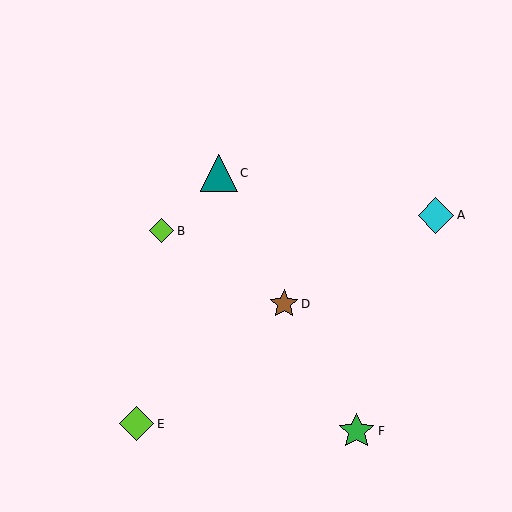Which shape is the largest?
The teal triangle (labeled C) is the largest.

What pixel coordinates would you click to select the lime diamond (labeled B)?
Click at (162, 231) to select the lime diamond B.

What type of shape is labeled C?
Shape C is a teal triangle.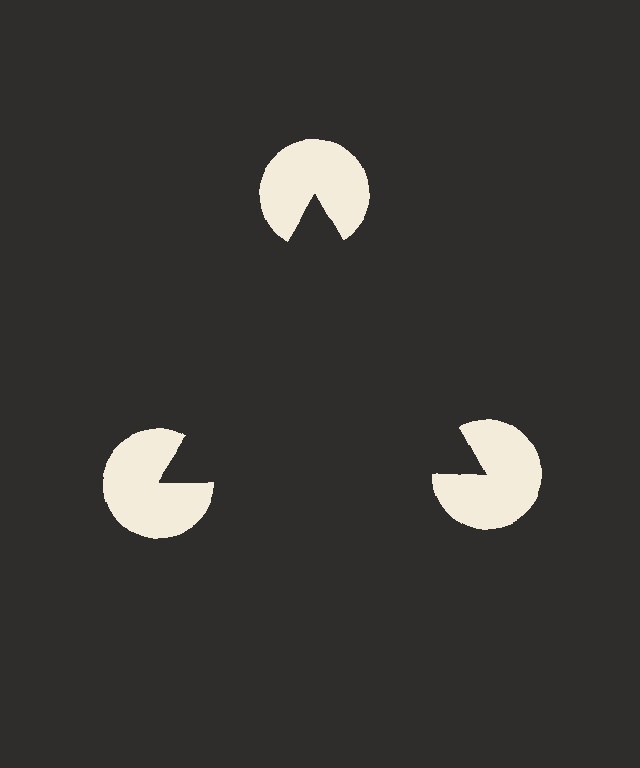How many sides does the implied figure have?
3 sides.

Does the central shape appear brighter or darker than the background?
It typically appears slightly darker than the background, even though no actual brightness change is drawn.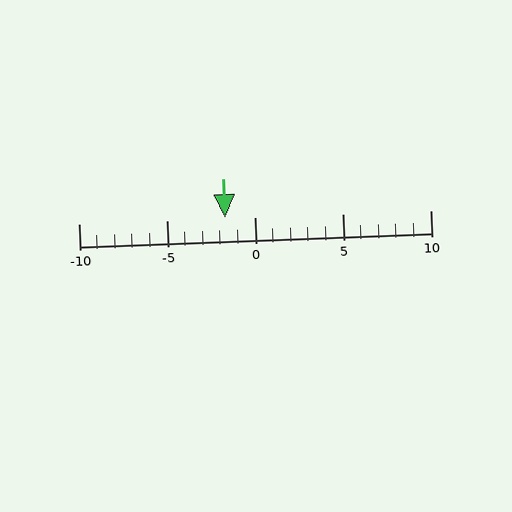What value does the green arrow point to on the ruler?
The green arrow points to approximately -2.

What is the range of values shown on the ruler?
The ruler shows values from -10 to 10.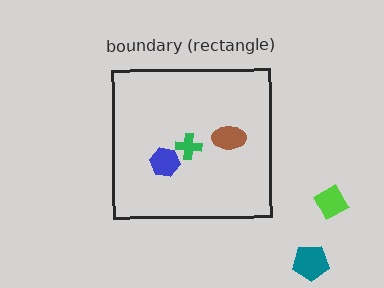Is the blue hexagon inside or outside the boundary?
Inside.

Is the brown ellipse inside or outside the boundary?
Inside.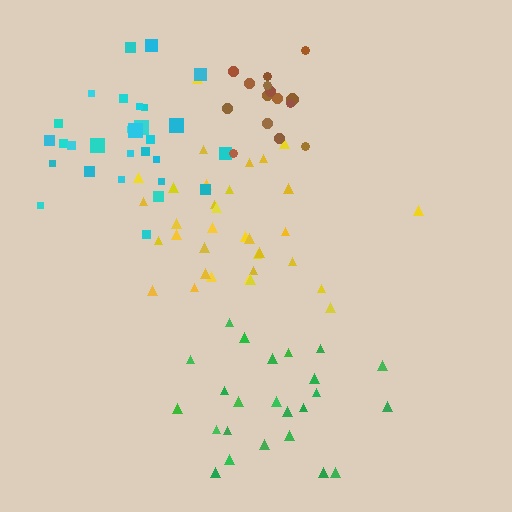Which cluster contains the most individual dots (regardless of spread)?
Yellow (35).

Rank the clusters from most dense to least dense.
brown, cyan, yellow, green.